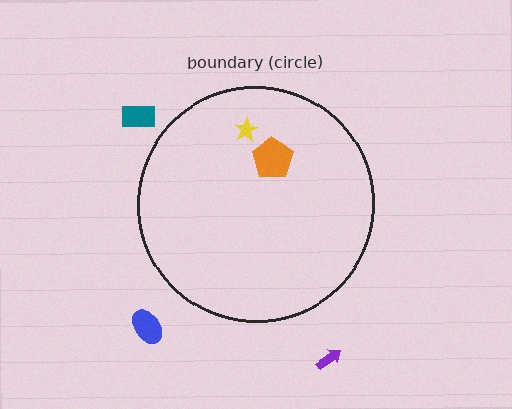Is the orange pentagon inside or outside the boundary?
Inside.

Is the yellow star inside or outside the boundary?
Inside.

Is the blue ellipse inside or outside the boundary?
Outside.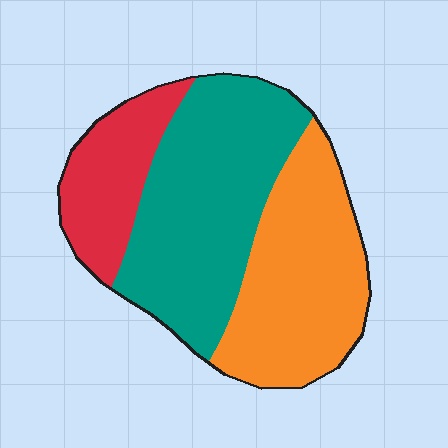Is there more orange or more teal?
Teal.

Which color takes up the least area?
Red, at roughly 20%.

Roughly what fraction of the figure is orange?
Orange takes up between a quarter and a half of the figure.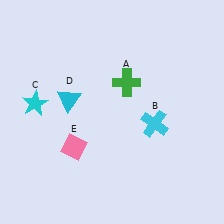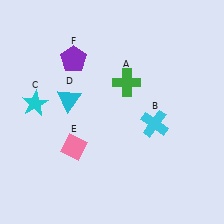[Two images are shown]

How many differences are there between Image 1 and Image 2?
There is 1 difference between the two images.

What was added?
A purple pentagon (F) was added in Image 2.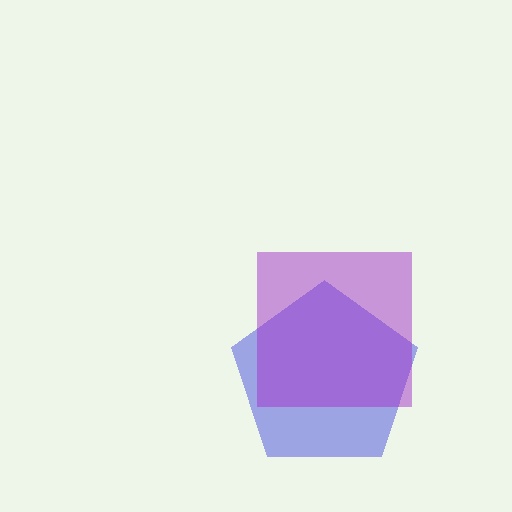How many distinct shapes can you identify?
There are 2 distinct shapes: a blue pentagon, a purple square.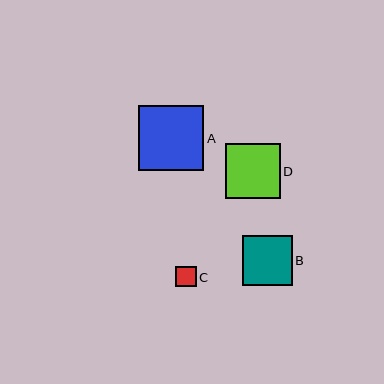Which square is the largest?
Square A is the largest with a size of approximately 66 pixels.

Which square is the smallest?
Square C is the smallest with a size of approximately 20 pixels.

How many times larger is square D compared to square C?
Square D is approximately 2.7 times the size of square C.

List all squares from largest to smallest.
From largest to smallest: A, D, B, C.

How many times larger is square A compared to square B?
Square A is approximately 1.3 times the size of square B.